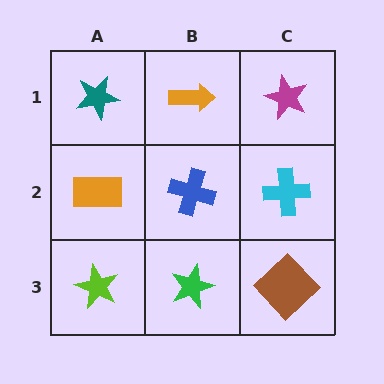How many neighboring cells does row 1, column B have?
3.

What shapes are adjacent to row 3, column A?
An orange rectangle (row 2, column A), a green star (row 3, column B).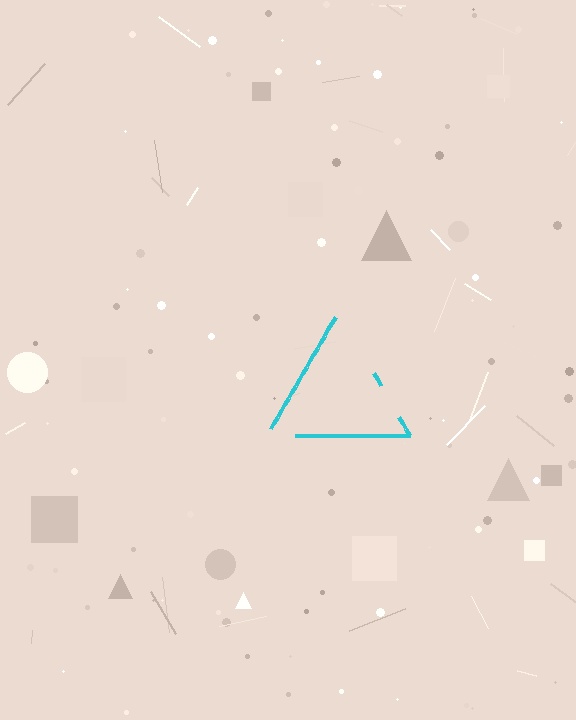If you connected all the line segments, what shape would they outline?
They would outline a triangle.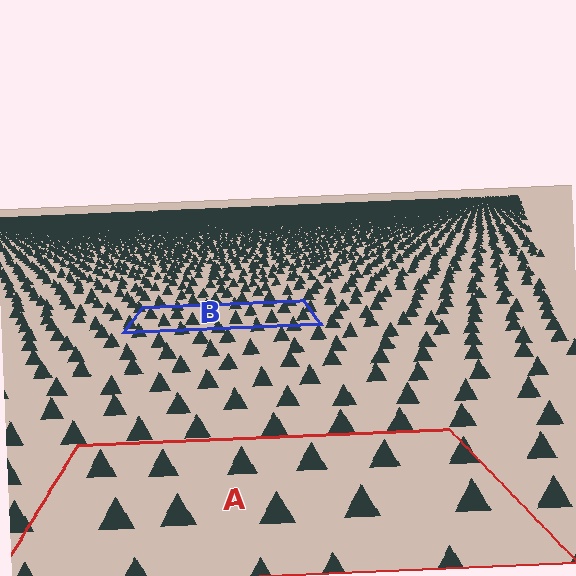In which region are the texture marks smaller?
The texture marks are smaller in region B, because it is farther away.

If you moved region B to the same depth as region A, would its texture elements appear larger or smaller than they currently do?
They would appear larger. At a closer depth, the same texture elements are projected at a bigger on-screen size.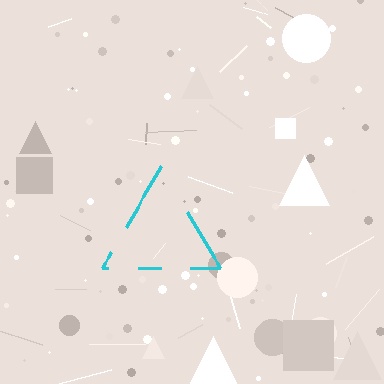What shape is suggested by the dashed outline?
The dashed outline suggests a triangle.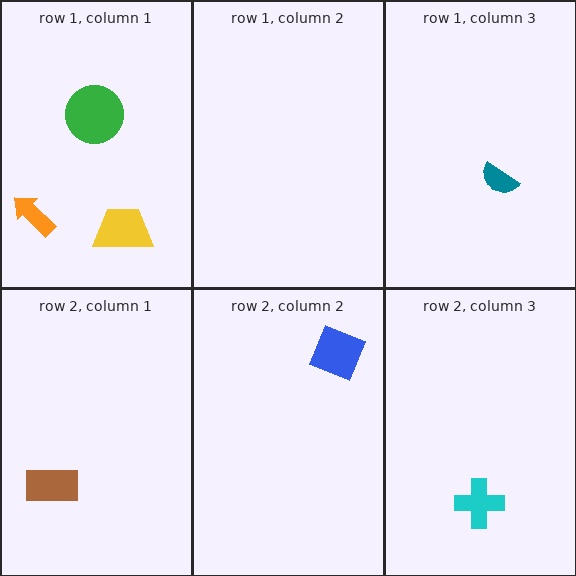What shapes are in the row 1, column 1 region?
The orange arrow, the green circle, the yellow trapezoid.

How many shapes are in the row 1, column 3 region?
1.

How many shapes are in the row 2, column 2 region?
1.